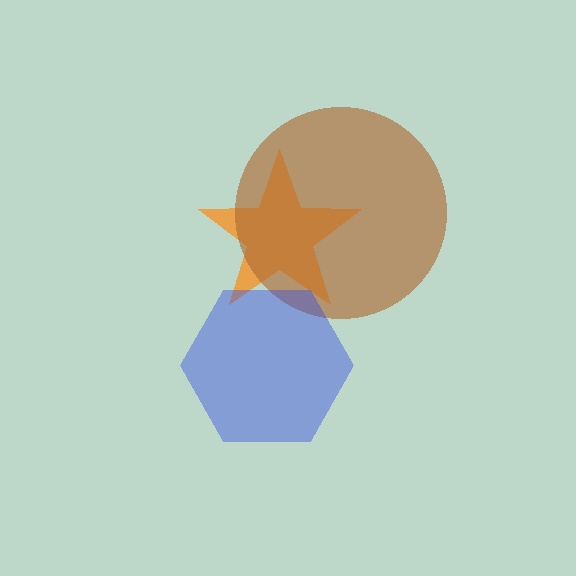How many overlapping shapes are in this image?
There are 3 overlapping shapes in the image.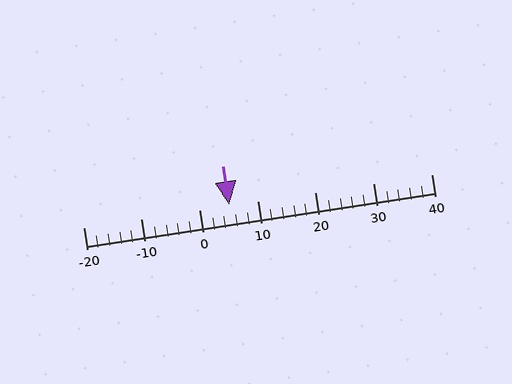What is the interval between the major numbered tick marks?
The major tick marks are spaced 10 units apart.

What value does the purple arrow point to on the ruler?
The purple arrow points to approximately 5.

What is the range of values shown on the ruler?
The ruler shows values from -20 to 40.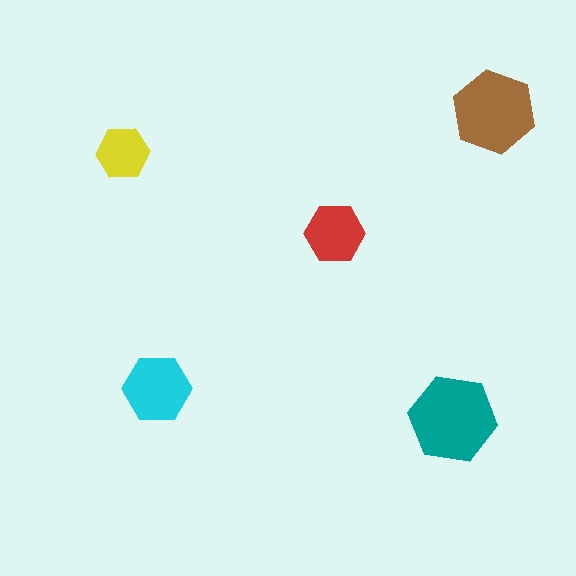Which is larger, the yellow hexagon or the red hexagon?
The red one.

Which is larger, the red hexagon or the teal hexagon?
The teal one.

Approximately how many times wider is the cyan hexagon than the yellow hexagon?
About 1.5 times wider.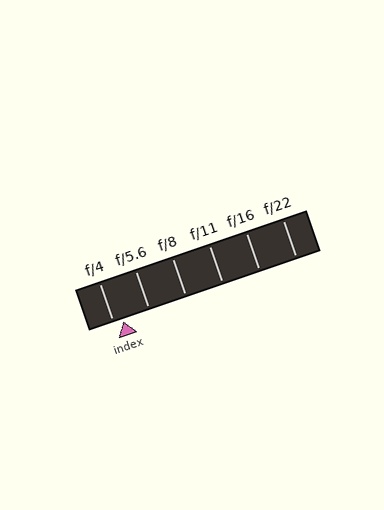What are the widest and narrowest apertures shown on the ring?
The widest aperture shown is f/4 and the narrowest is f/22.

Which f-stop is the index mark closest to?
The index mark is closest to f/4.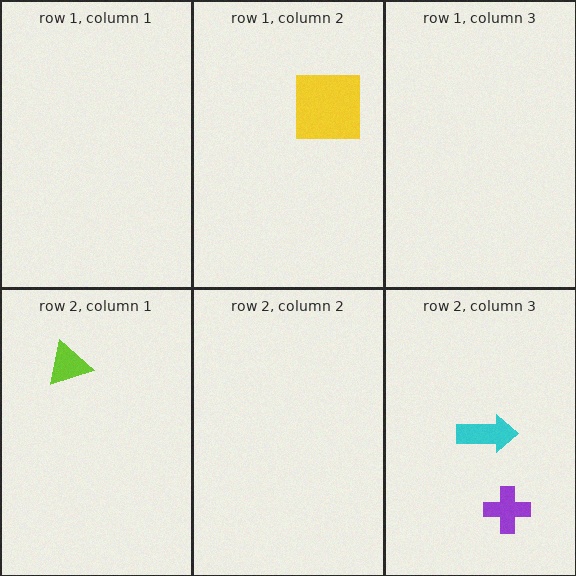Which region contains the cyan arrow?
The row 2, column 3 region.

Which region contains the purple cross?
The row 2, column 3 region.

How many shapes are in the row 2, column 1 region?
1.